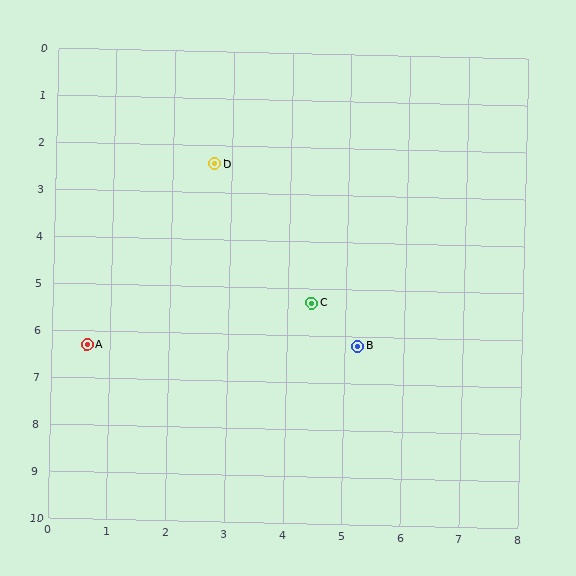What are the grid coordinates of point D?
Point D is at approximately (2.7, 2.4).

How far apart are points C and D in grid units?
Points C and D are about 3.4 grid units apart.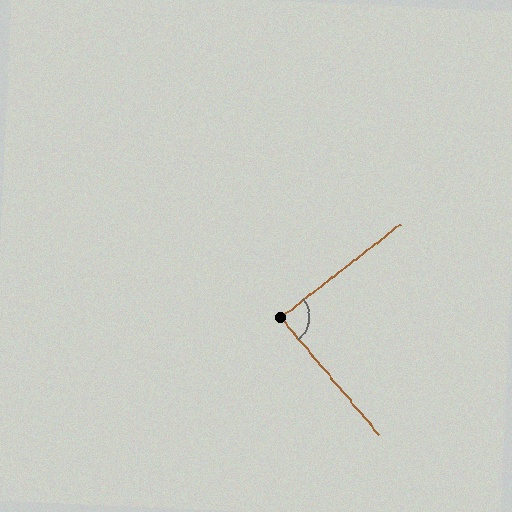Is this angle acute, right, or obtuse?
It is approximately a right angle.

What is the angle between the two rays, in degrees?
Approximately 88 degrees.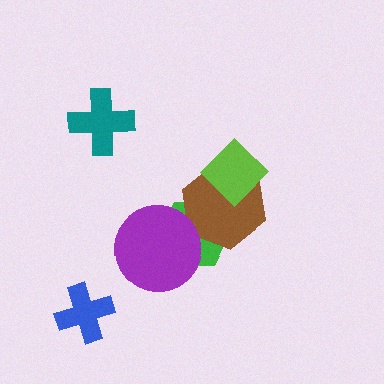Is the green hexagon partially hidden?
Yes, it is partially covered by another shape.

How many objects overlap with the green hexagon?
2 objects overlap with the green hexagon.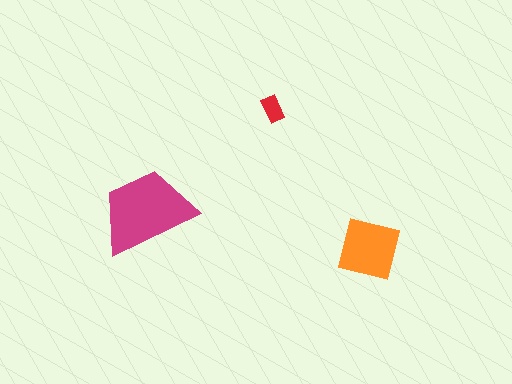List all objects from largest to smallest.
The magenta trapezoid, the orange square, the red rectangle.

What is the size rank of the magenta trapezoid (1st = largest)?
1st.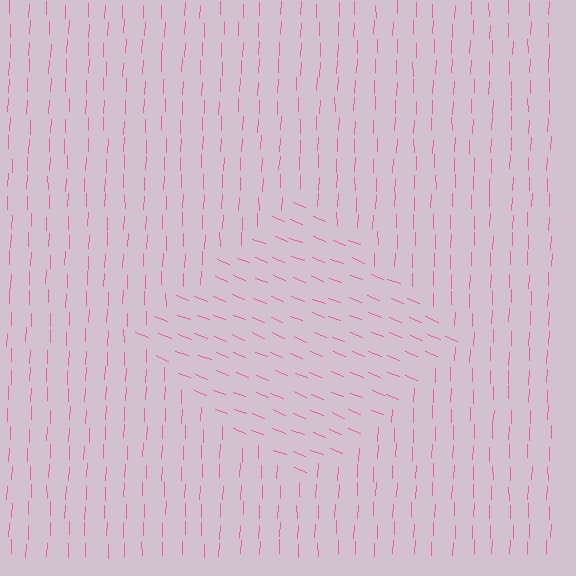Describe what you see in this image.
The image is filled with small pink line segments. A diamond region in the image has lines oriented differently from the surrounding lines, creating a visible texture boundary.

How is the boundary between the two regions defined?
The boundary is defined purely by a change in line orientation (approximately 70 degrees difference). All lines are the same color and thickness.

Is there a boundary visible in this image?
Yes, there is a texture boundary formed by a change in line orientation.